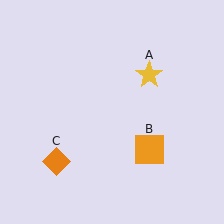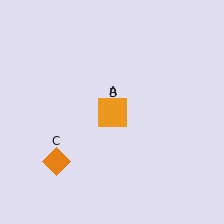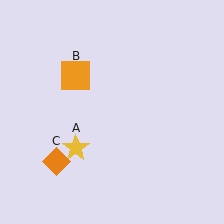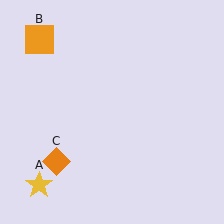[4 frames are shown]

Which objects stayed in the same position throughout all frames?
Orange diamond (object C) remained stationary.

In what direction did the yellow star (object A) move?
The yellow star (object A) moved down and to the left.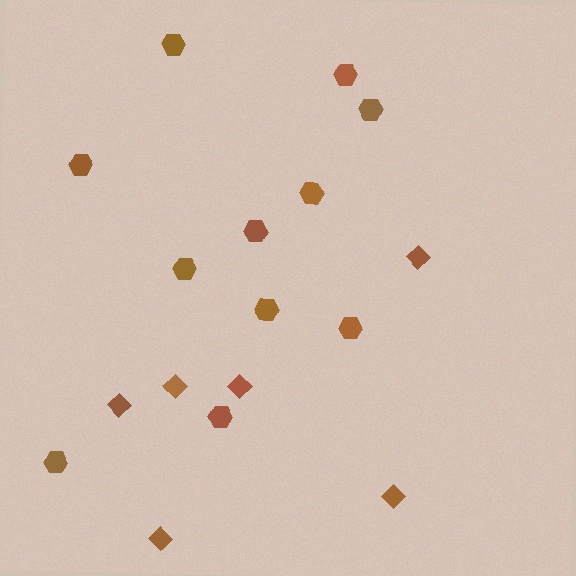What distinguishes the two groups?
There are 2 groups: one group of diamonds (6) and one group of hexagons (11).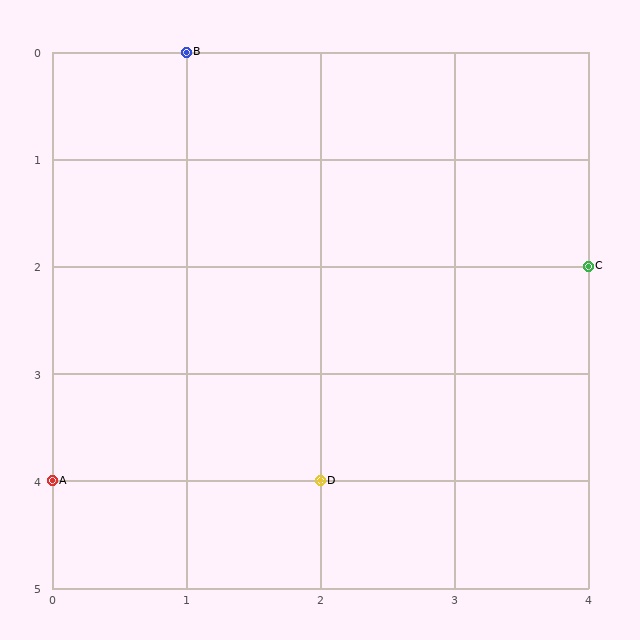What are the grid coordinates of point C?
Point C is at grid coordinates (4, 2).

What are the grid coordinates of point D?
Point D is at grid coordinates (2, 4).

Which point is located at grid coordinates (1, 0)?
Point B is at (1, 0).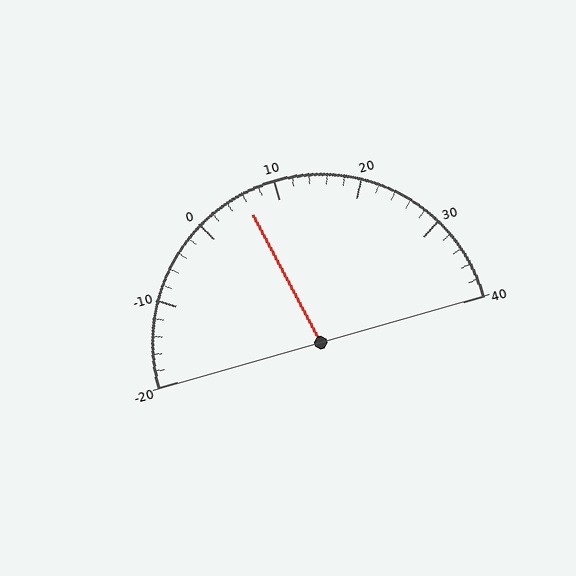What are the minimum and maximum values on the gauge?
The gauge ranges from -20 to 40.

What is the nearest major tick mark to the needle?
The nearest major tick mark is 10.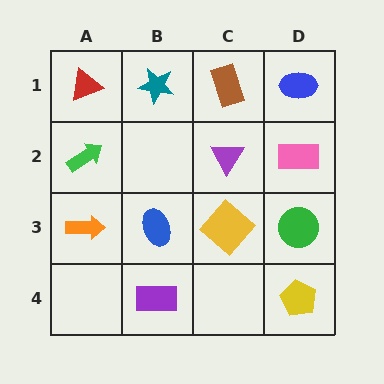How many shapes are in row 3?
4 shapes.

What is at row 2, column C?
A purple triangle.